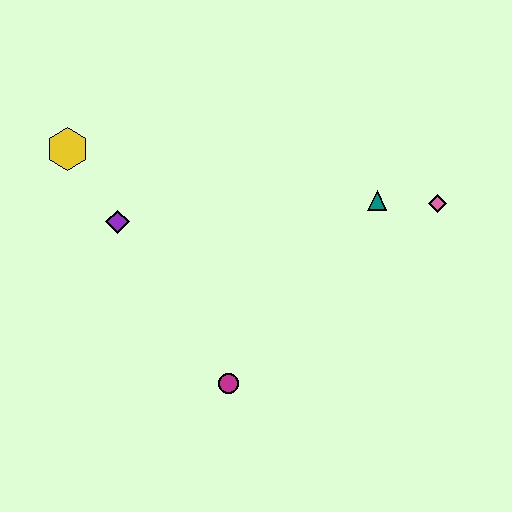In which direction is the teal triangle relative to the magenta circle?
The teal triangle is above the magenta circle.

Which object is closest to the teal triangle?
The pink diamond is closest to the teal triangle.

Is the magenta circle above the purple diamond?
No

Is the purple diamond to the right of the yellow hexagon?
Yes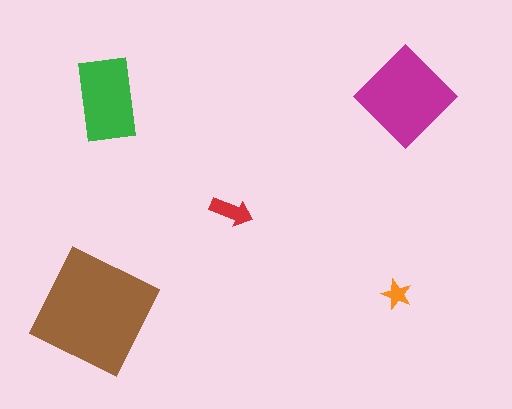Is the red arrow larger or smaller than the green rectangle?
Smaller.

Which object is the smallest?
The orange star.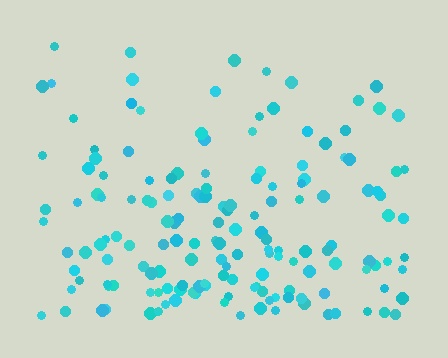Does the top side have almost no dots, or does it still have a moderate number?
Still a moderate number, just noticeably fewer than the bottom.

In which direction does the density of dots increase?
From top to bottom, with the bottom side densest.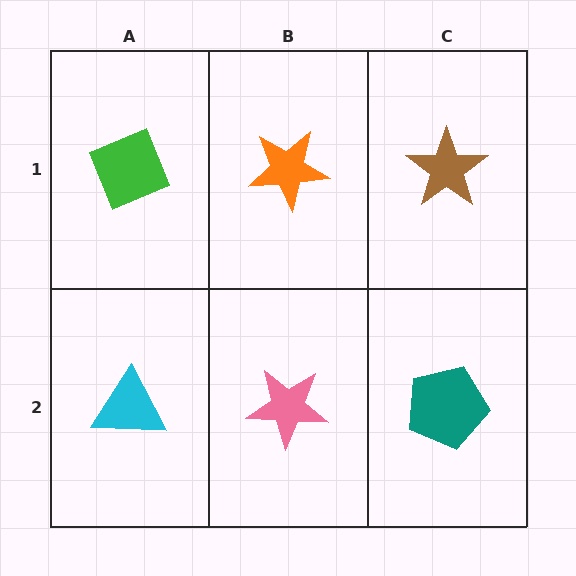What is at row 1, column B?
An orange star.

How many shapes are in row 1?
3 shapes.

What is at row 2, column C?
A teal pentagon.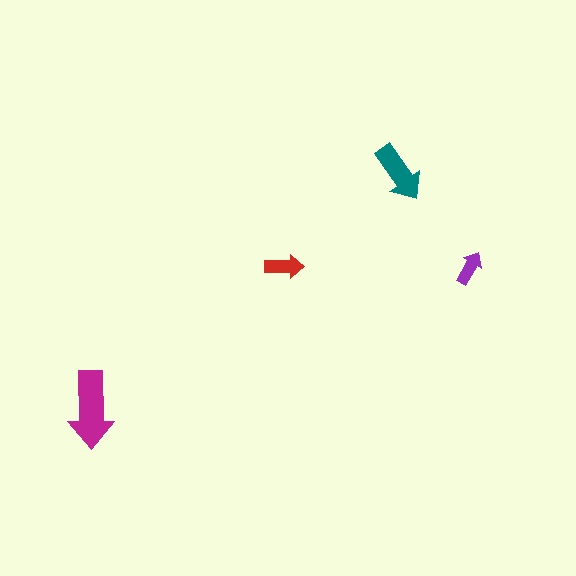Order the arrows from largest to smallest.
the magenta one, the teal one, the red one, the purple one.